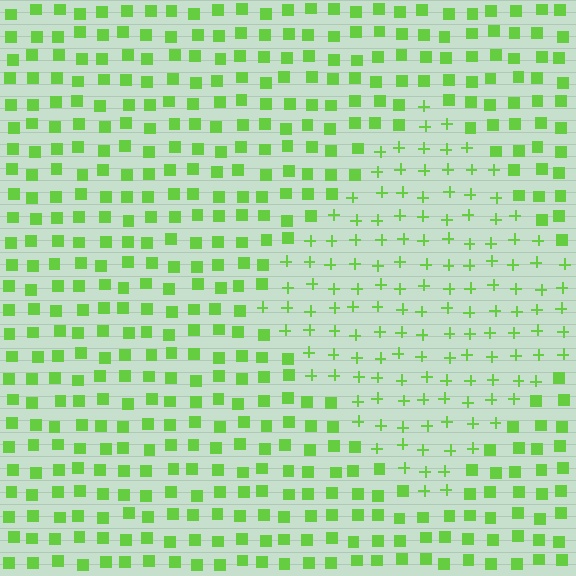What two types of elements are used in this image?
The image uses plus signs inside the diamond region and squares outside it.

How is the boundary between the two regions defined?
The boundary is defined by a change in element shape: plus signs inside vs. squares outside. All elements share the same color and spacing.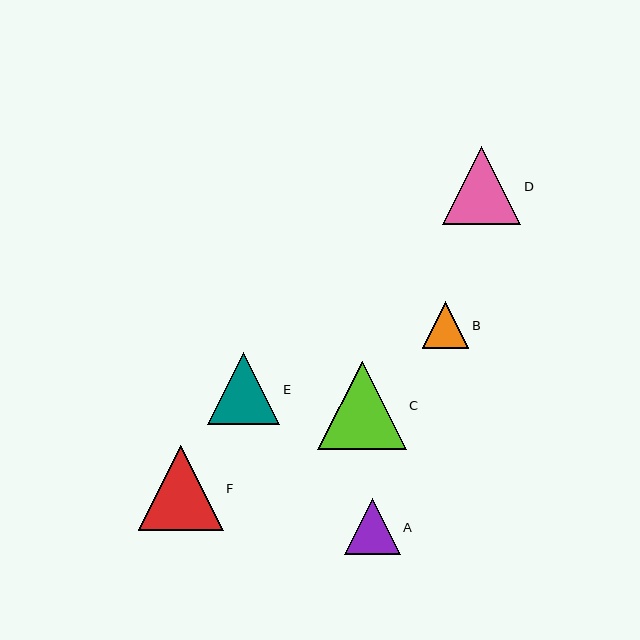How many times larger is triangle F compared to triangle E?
Triangle F is approximately 1.2 times the size of triangle E.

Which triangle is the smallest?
Triangle B is the smallest with a size of approximately 46 pixels.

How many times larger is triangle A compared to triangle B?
Triangle A is approximately 1.2 times the size of triangle B.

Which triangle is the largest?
Triangle C is the largest with a size of approximately 88 pixels.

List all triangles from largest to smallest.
From largest to smallest: C, F, D, E, A, B.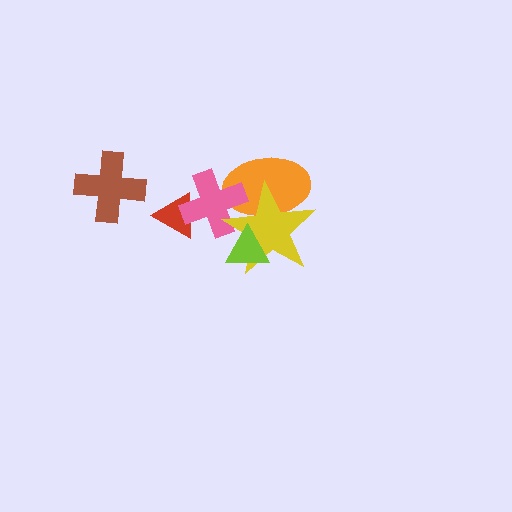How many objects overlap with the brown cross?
0 objects overlap with the brown cross.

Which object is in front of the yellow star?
The lime triangle is in front of the yellow star.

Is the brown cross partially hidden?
No, no other shape covers it.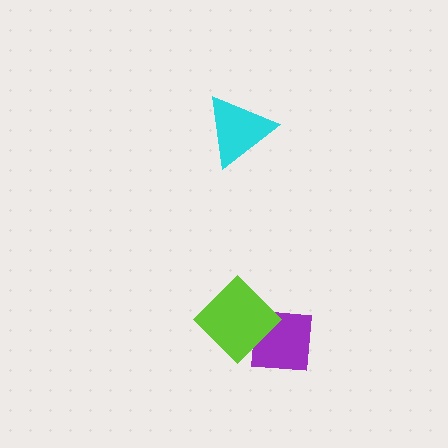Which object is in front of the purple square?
The lime diamond is in front of the purple square.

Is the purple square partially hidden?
Yes, it is partially covered by another shape.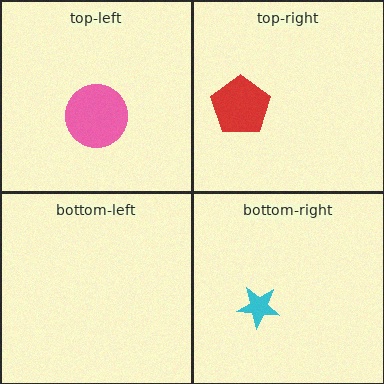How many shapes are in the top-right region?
1.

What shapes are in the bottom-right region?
The cyan star.